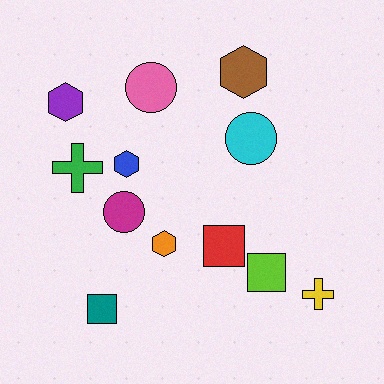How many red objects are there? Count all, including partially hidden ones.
There is 1 red object.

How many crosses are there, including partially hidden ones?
There are 2 crosses.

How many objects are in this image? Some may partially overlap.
There are 12 objects.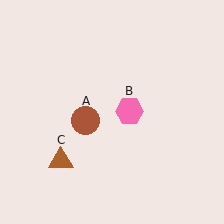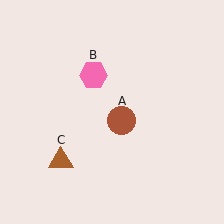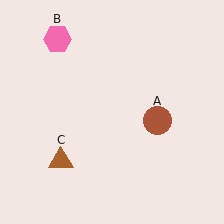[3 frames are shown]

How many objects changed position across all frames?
2 objects changed position: brown circle (object A), pink hexagon (object B).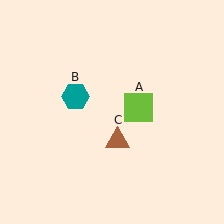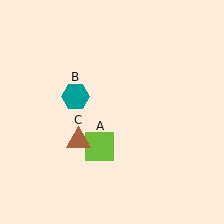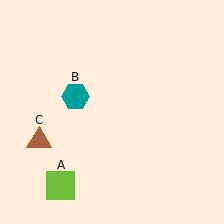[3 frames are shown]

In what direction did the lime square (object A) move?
The lime square (object A) moved down and to the left.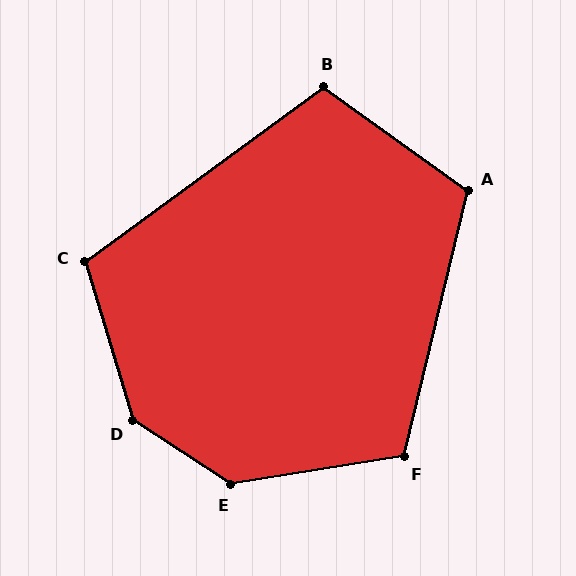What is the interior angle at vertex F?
Approximately 113 degrees (obtuse).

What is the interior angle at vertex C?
Approximately 110 degrees (obtuse).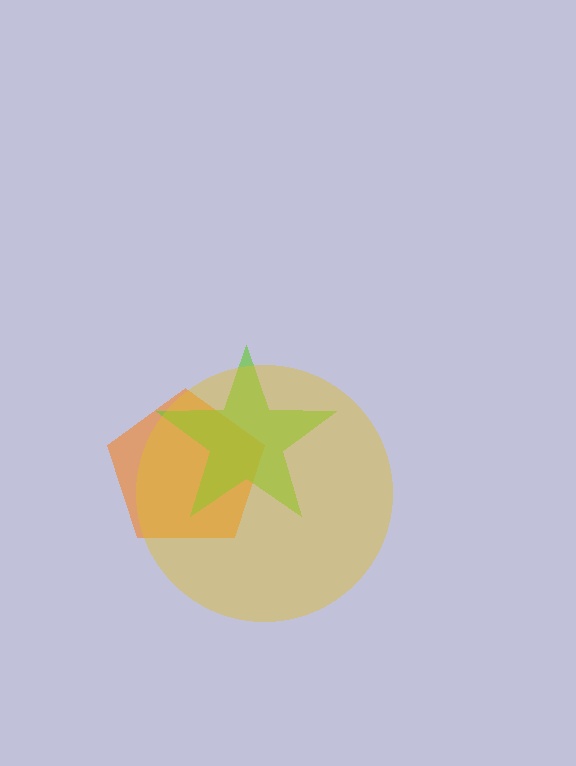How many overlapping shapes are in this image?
There are 3 overlapping shapes in the image.